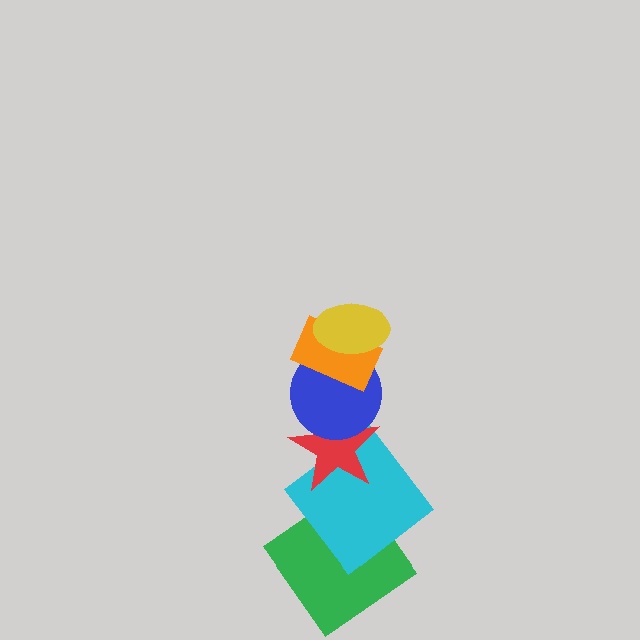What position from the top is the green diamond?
The green diamond is 6th from the top.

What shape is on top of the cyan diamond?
The red star is on top of the cyan diamond.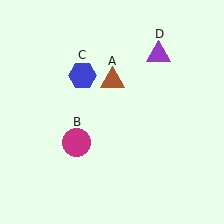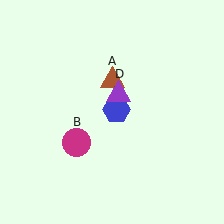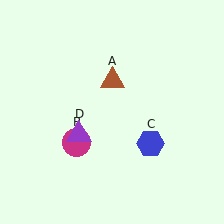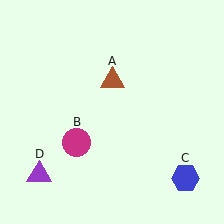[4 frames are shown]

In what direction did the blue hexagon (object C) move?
The blue hexagon (object C) moved down and to the right.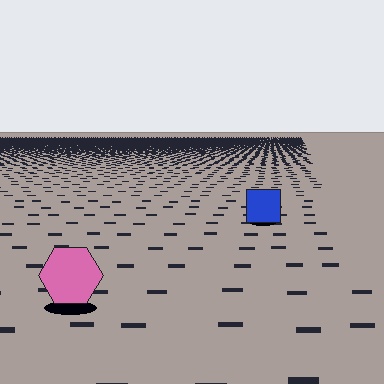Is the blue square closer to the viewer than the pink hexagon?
No. The pink hexagon is closer — you can tell from the texture gradient: the ground texture is coarser near it.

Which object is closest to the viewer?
The pink hexagon is closest. The texture marks near it are larger and more spread out.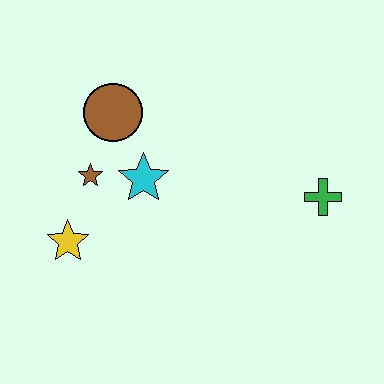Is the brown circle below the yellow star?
No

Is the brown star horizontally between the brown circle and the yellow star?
Yes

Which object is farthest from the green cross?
The yellow star is farthest from the green cross.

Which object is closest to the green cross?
The cyan star is closest to the green cross.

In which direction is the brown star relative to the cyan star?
The brown star is to the left of the cyan star.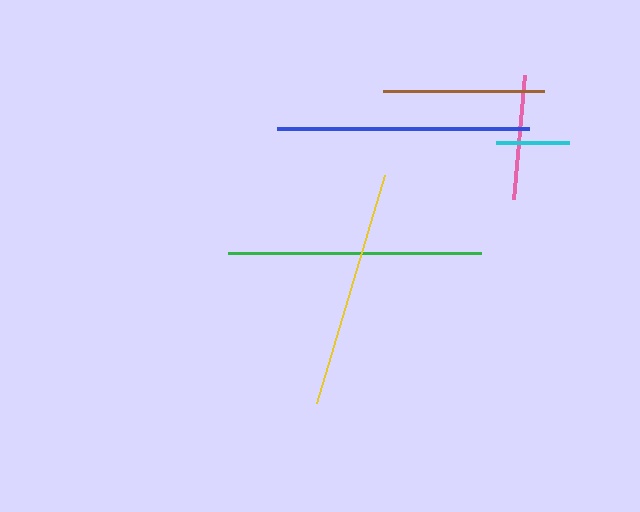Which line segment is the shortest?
The cyan line is the shortest at approximately 73 pixels.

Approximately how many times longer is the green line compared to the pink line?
The green line is approximately 2.0 times the length of the pink line.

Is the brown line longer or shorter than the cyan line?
The brown line is longer than the cyan line.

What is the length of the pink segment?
The pink segment is approximately 124 pixels long.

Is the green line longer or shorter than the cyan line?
The green line is longer than the cyan line.